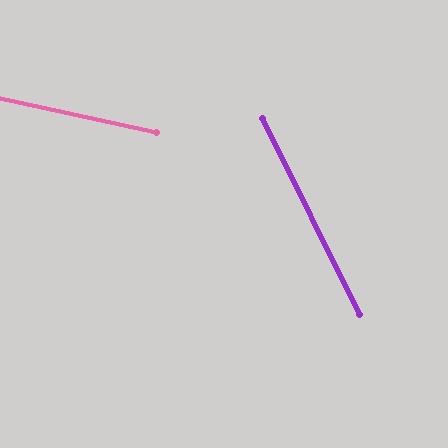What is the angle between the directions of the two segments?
Approximately 52 degrees.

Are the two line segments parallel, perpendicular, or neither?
Neither parallel nor perpendicular — they differ by about 52°.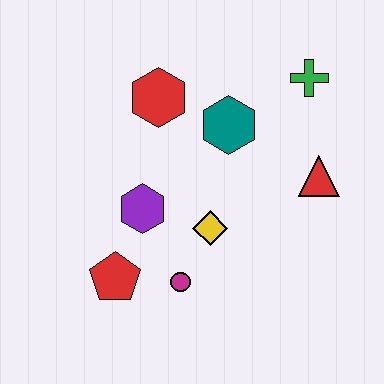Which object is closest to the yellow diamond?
The magenta circle is closest to the yellow diamond.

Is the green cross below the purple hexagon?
No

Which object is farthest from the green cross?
The red pentagon is farthest from the green cross.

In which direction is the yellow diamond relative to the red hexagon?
The yellow diamond is below the red hexagon.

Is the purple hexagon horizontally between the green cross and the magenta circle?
No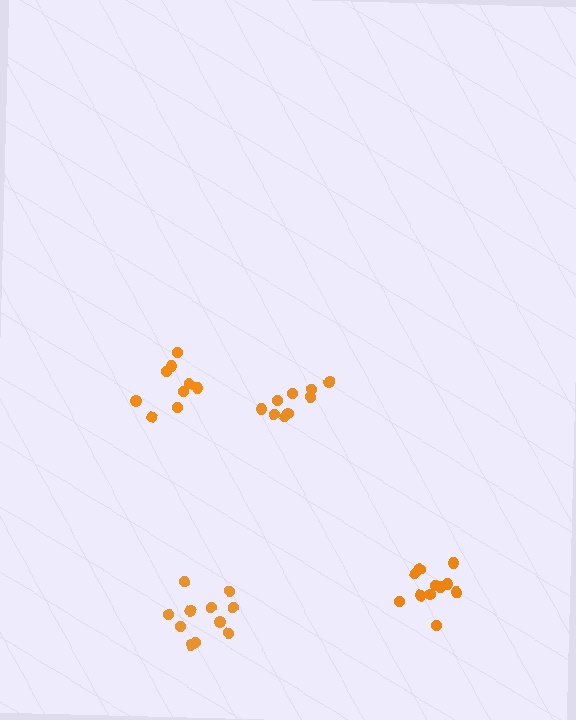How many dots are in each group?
Group 1: 11 dots, Group 2: 11 dots, Group 3: 9 dots, Group 4: 9 dots (40 total).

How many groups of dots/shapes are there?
There are 4 groups.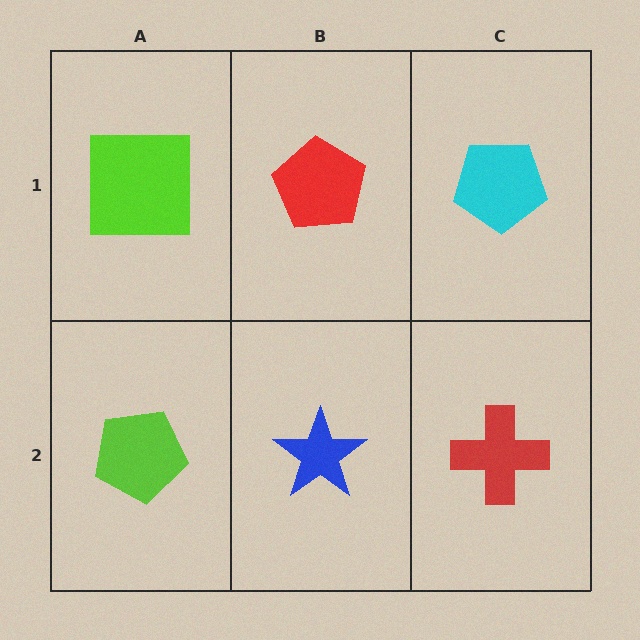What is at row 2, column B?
A blue star.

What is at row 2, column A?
A lime pentagon.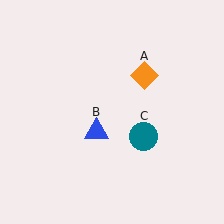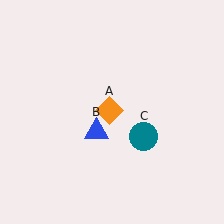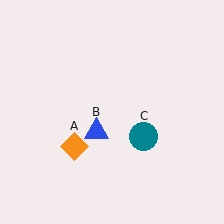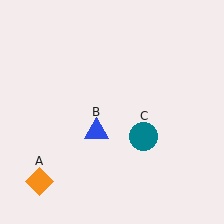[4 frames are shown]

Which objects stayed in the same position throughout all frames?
Blue triangle (object B) and teal circle (object C) remained stationary.